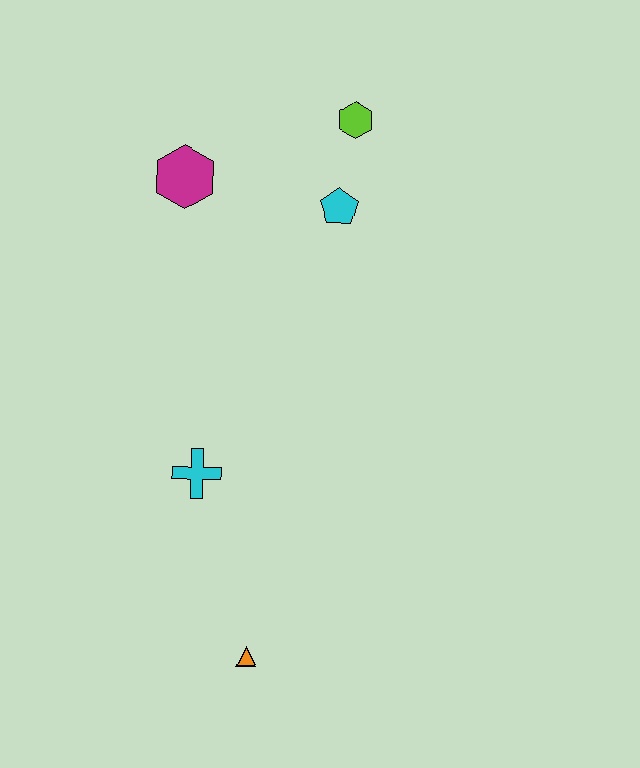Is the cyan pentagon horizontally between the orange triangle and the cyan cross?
No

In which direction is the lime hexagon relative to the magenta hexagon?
The lime hexagon is to the right of the magenta hexagon.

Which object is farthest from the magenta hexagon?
The orange triangle is farthest from the magenta hexagon.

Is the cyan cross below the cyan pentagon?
Yes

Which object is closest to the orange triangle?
The cyan cross is closest to the orange triangle.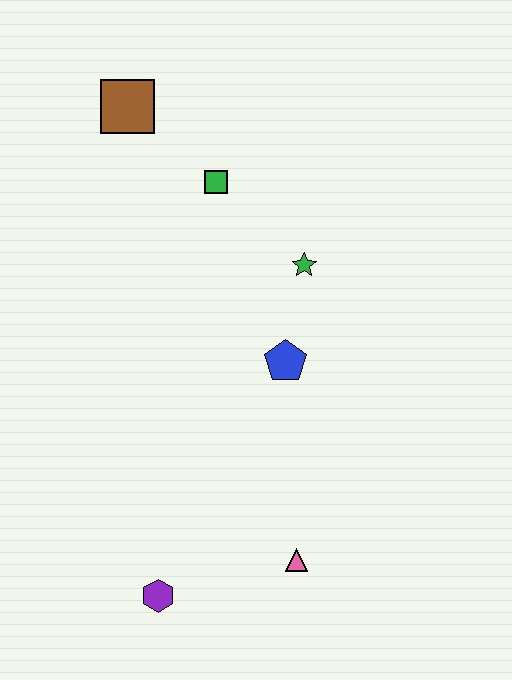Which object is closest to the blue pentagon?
The green star is closest to the blue pentagon.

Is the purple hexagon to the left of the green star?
Yes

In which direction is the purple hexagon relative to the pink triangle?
The purple hexagon is to the left of the pink triangle.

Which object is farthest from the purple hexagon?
The brown square is farthest from the purple hexagon.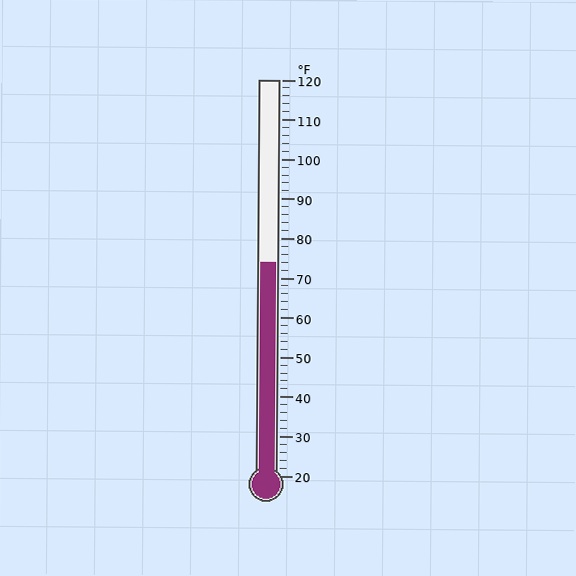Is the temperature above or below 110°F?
The temperature is below 110°F.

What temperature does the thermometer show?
The thermometer shows approximately 74°F.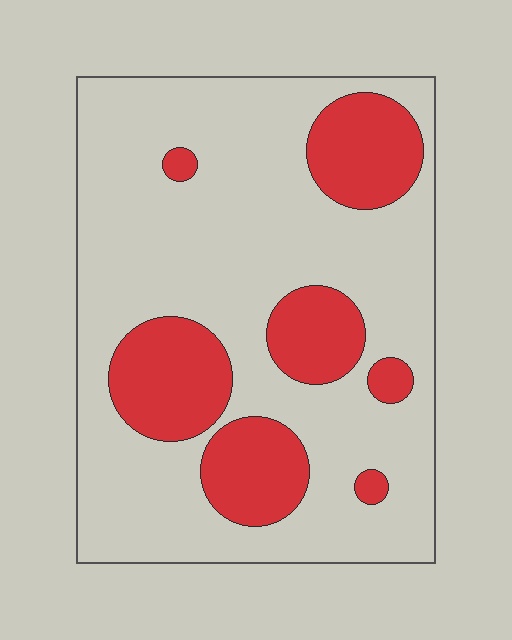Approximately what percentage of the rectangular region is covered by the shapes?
Approximately 25%.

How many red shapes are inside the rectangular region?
7.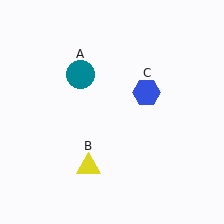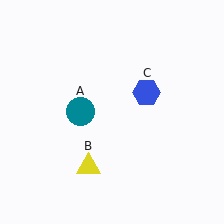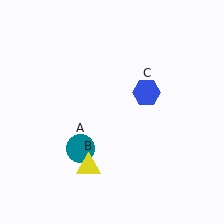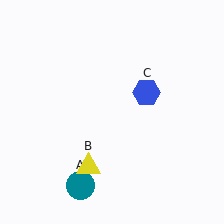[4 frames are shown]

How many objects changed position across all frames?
1 object changed position: teal circle (object A).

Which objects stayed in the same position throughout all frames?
Yellow triangle (object B) and blue hexagon (object C) remained stationary.